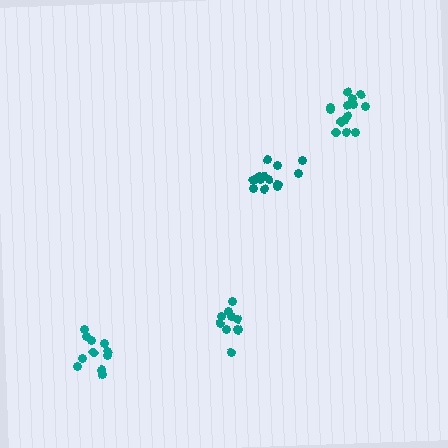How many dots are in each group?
Group 1: 10 dots, Group 2: 14 dots, Group 3: 15 dots, Group 4: 11 dots (50 total).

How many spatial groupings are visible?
There are 4 spatial groupings.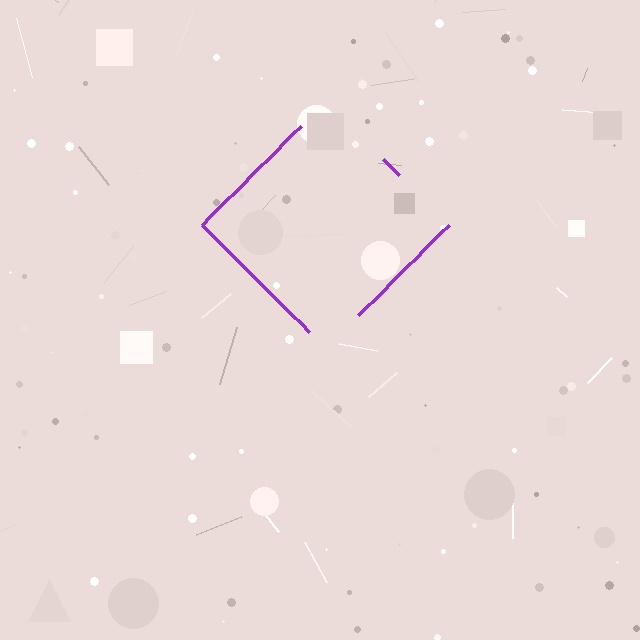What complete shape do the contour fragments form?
The contour fragments form a diamond.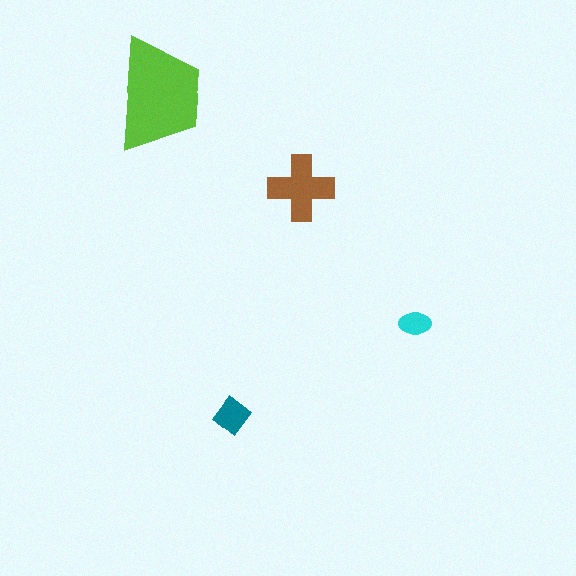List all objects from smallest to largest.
The cyan ellipse, the teal diamond, the brown cross, the lime trapezoid.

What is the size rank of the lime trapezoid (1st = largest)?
1st.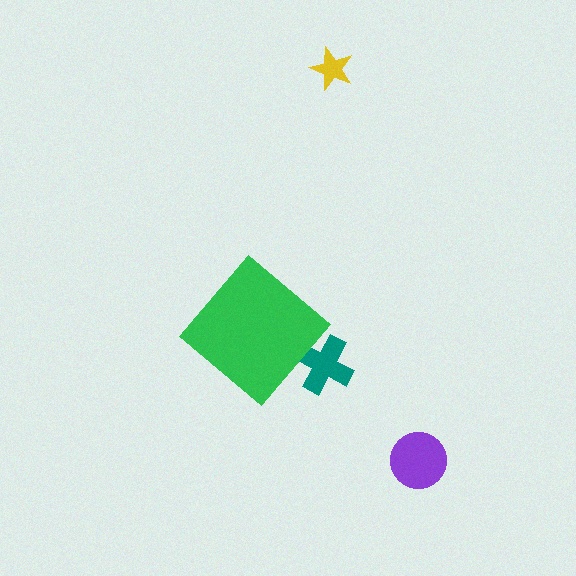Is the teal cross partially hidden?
Yes, the teal cross is partially hidden behind the green diamond.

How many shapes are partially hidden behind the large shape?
1 shape is partially hidden.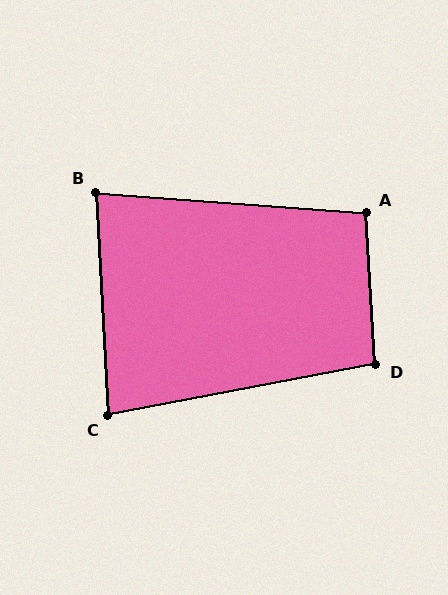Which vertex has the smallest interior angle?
C, at approximately 82 degrees.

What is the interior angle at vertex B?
Approximately 83 degrees (acute).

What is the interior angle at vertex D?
Approximately 97 degrees (obtuse).